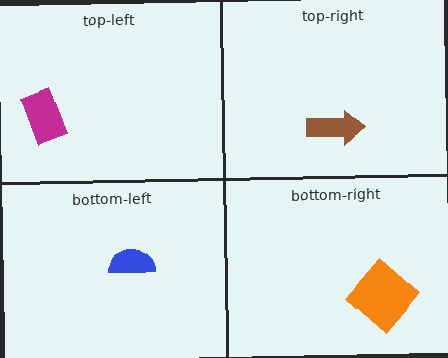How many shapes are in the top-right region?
1.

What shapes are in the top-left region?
The magenta rectangle.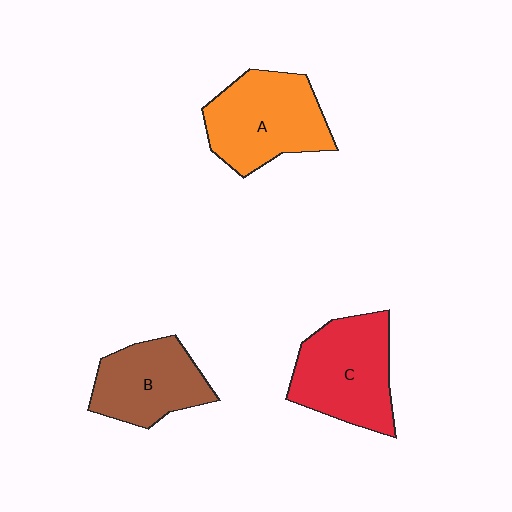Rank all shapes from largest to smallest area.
From largest to smallest: A (orange), C (red), B (brown).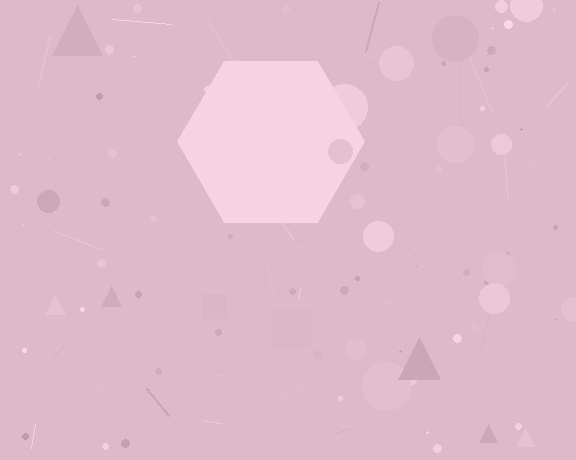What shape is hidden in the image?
A hexagon is hidden in the image.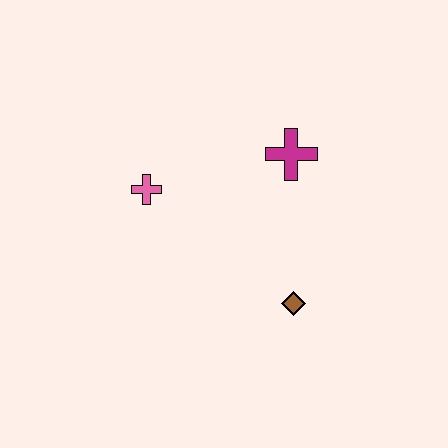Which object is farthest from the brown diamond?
The pink cross is farthest from the brown diamond.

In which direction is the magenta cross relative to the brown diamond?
The magenta cross is above the brown diamond.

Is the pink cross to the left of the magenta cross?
Yes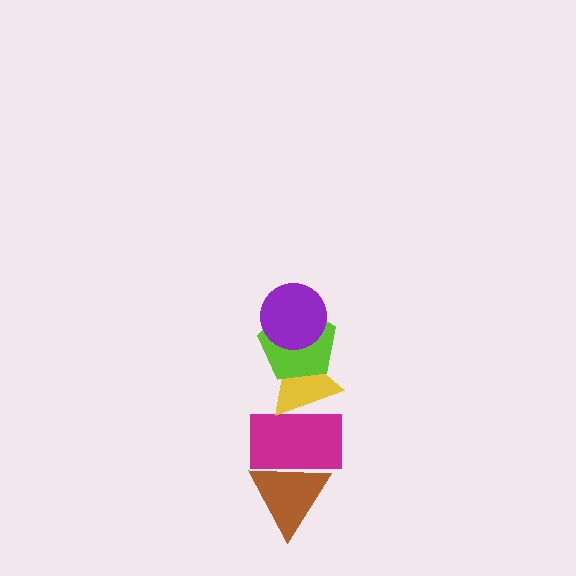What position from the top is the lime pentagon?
The lime pentagon is 2nd from the top.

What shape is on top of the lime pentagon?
The purple circle is on top of the lime pentagon.